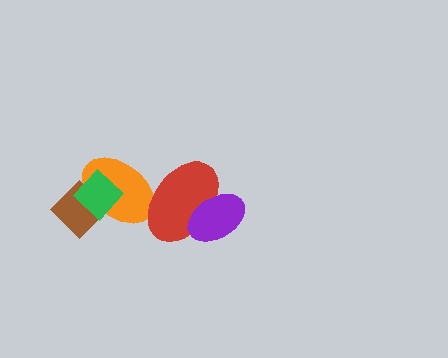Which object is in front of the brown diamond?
The green diamond is in front of the brown diamond.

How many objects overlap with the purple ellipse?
1 object overlaps with the purple ellipse.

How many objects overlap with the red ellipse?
2 objects overlap with the red ellipse.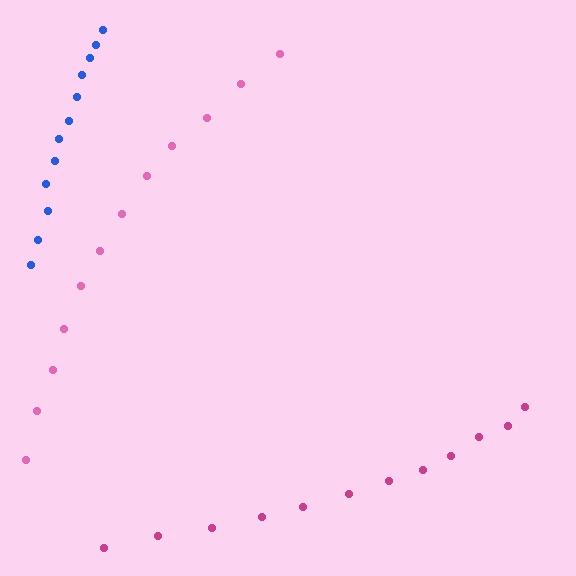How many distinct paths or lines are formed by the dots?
There are 3 distinct paths.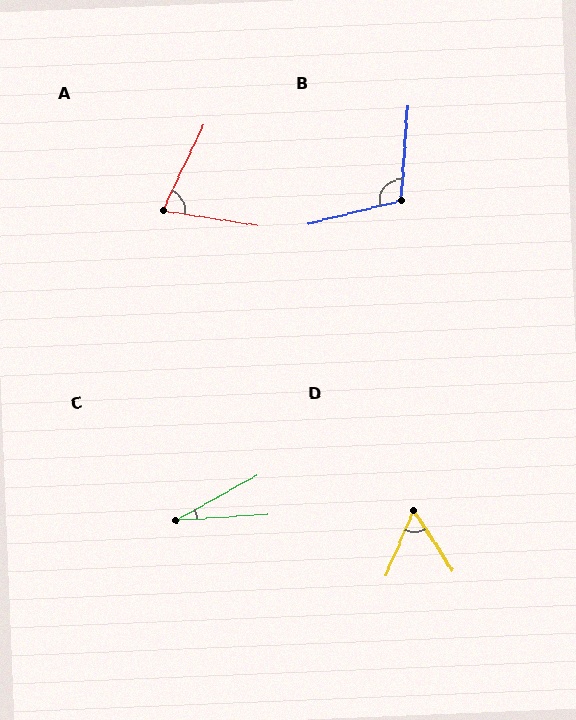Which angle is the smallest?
C, at approximately 25 degrees.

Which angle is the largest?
B, at approximately 109 degrees.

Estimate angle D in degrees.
Approximately 55 degrees.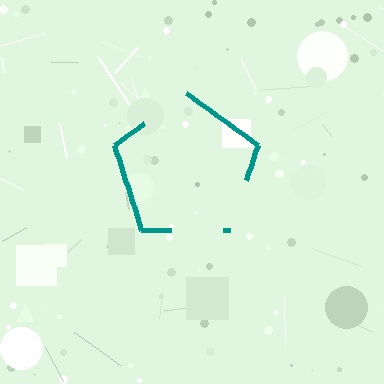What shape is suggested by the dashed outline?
The dashed outline suggests a pentagon.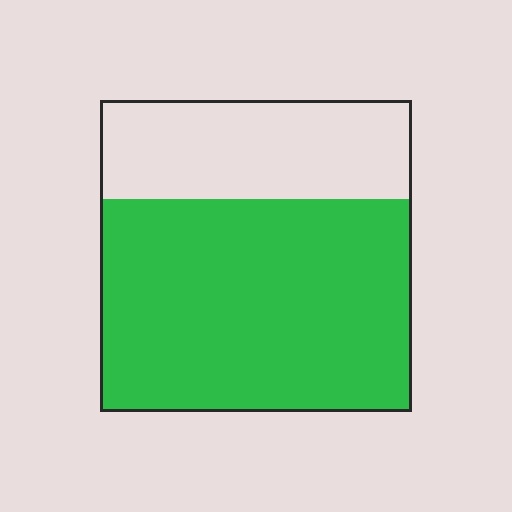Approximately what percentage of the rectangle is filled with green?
Approximately 70%.